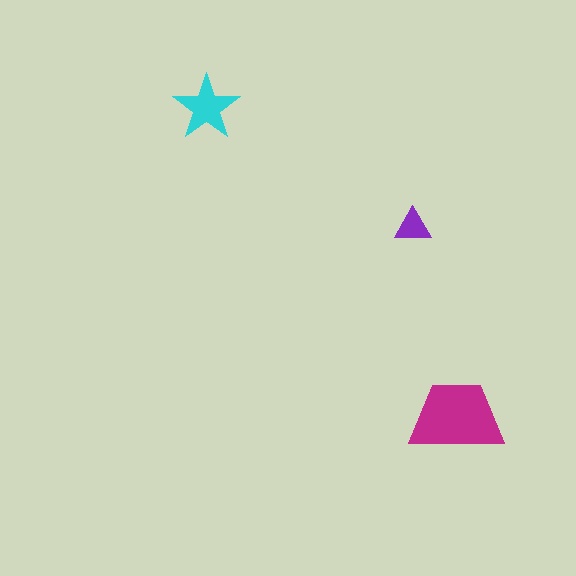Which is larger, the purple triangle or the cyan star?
The cyan star.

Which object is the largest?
The magenta trapezoid.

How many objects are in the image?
There are 3 objects in the image.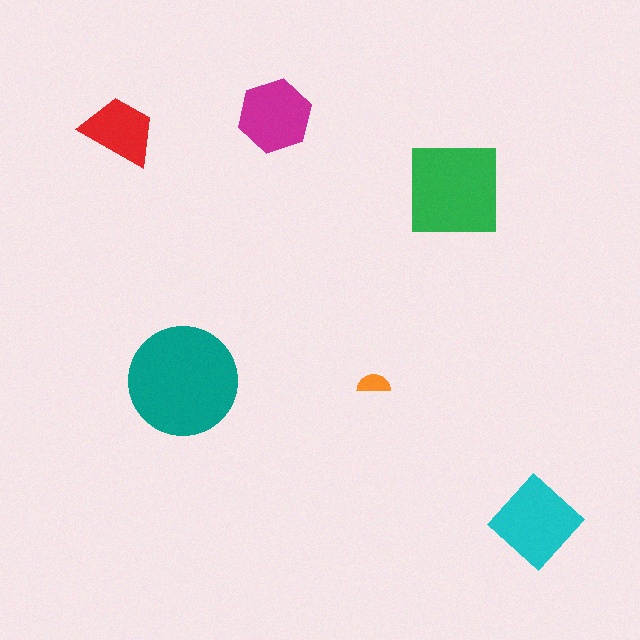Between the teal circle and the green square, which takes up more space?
The teal circle.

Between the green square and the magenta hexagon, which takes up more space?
The green square.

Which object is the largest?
The teal circle.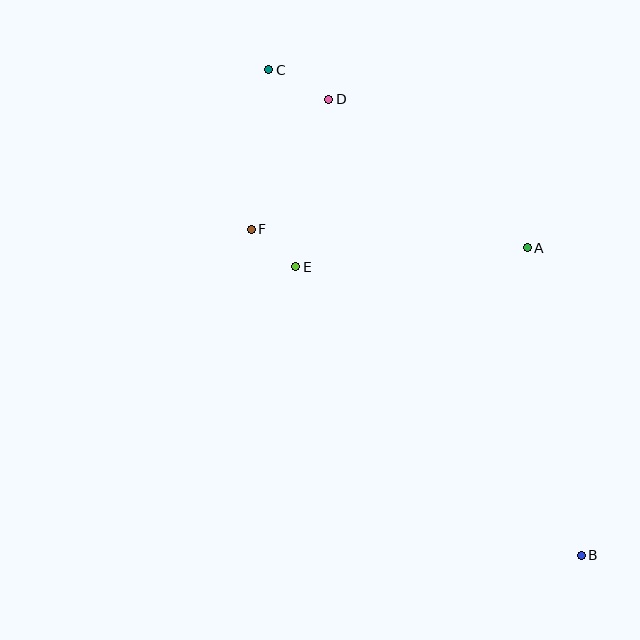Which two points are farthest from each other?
Points B and C are farthest from each other.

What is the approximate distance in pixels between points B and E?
The distance between B and E is approximately 406 pixels.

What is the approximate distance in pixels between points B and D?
The distance between B and D is approximately 521 pixels.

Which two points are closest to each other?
Points E and F are closest to each other.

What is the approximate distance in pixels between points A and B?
The distance between A and B is approximately 313 pixels.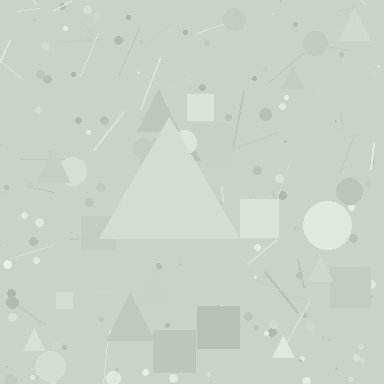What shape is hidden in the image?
A triangle is hidden in the image.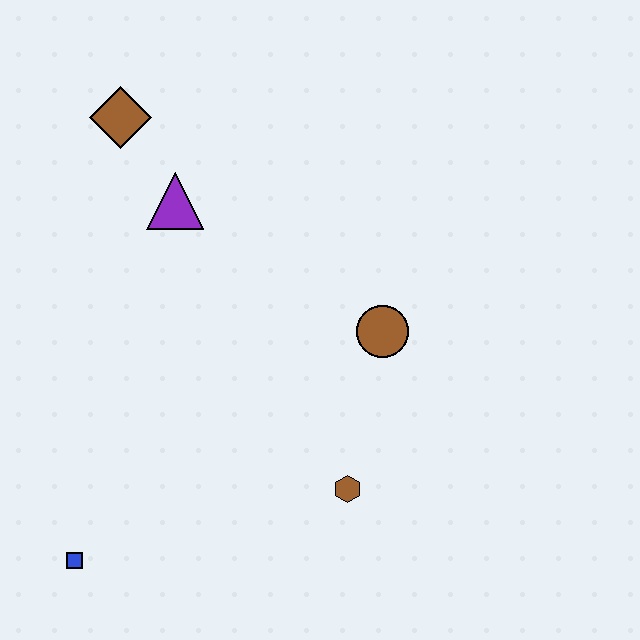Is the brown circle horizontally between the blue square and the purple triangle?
No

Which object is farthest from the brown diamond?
The blue square is farthest from the brown diamond.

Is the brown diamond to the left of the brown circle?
Yes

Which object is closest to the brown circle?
The brown hexagon is closest to the brown circle.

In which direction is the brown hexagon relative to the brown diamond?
The brown hexagon is below the brown diamond.